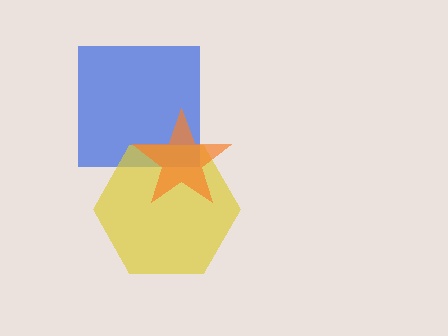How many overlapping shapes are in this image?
There are 3 overlapping shapes in the image.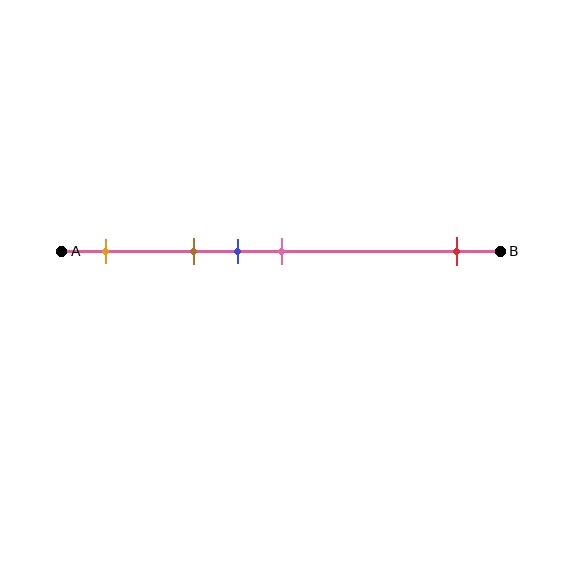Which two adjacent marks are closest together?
The blue and pink marks are the closest adjacent pair.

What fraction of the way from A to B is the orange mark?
The orange mark is approximately 10% (0.1) of the way from A to B.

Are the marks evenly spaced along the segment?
No, the marks are not evenly spaced.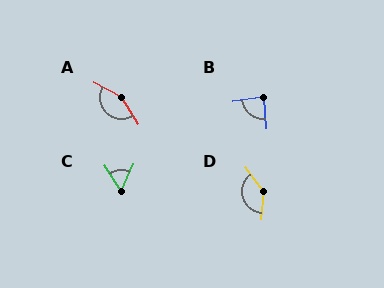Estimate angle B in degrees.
Approximately 87 degrees.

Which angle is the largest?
A, at approximately 152 degrees.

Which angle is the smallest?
C, at approximately 56 degrees.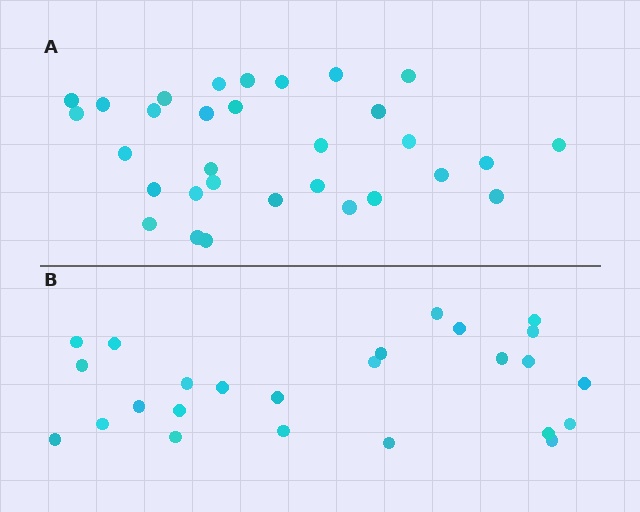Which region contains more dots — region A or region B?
Region A (the top region) has more dots.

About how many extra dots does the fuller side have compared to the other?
Region A has about 6 more dots than region B.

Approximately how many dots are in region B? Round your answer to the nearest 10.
About 20 dots. (The exact count is 25, which rounds to 20.)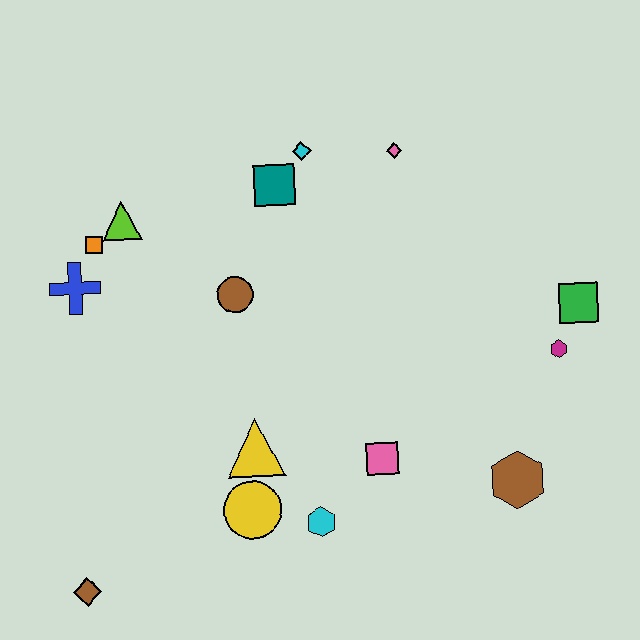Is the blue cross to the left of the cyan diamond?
Yes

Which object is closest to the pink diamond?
The cyan diamond is closest to the pink diamond.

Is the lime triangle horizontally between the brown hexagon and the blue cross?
Yes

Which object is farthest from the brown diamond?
The green square is farthest from the brown diamond.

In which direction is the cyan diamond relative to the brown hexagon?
The cyan diamond is above the brown hexagon.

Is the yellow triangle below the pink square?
No